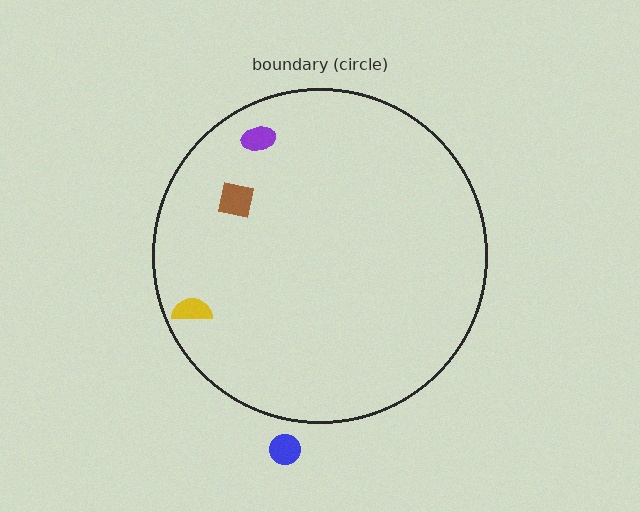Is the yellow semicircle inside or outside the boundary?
Inside.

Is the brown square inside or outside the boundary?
Inside.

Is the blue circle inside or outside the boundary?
Outside.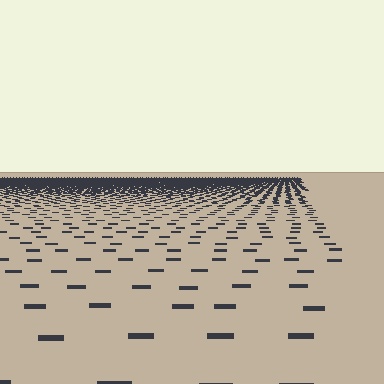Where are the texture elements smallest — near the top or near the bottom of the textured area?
Near the top.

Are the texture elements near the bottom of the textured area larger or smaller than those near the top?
Larger. Near the bottom, elements are closer to the viewer and appear at a bigger on-screen size.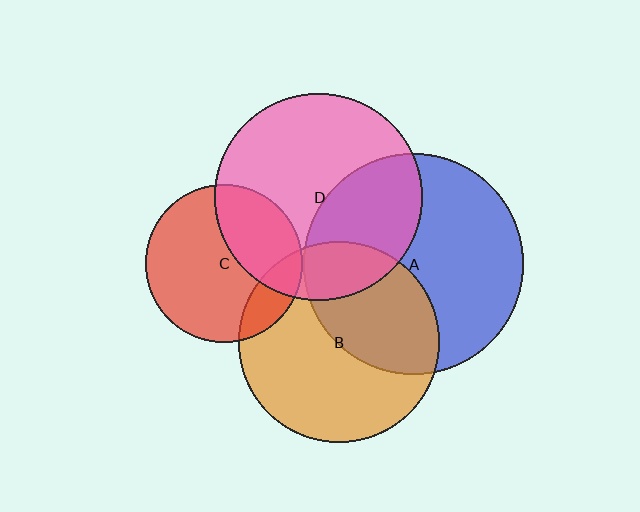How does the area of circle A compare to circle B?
Approximately 1.2 times.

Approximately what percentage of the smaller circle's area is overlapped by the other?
Approximately 35%.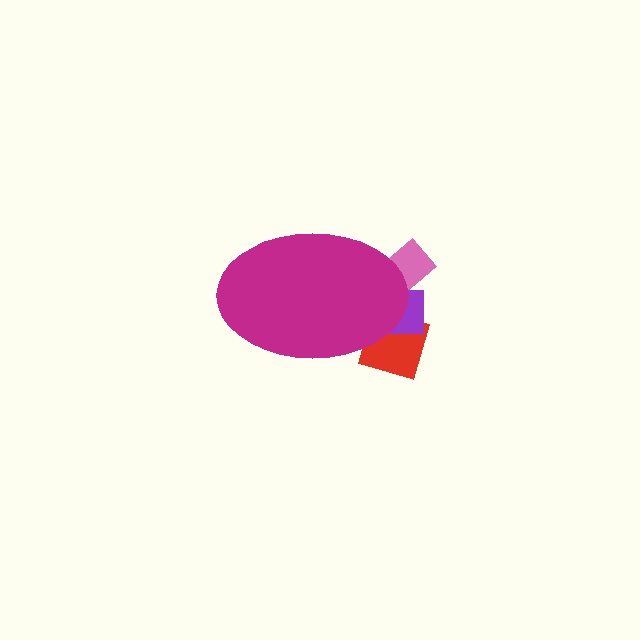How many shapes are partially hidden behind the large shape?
3 shapes are partially hidden.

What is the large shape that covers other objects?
A magenta ellipse.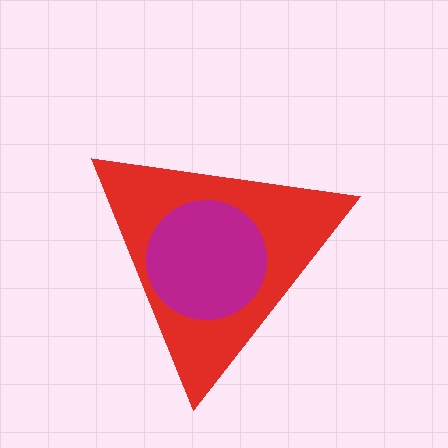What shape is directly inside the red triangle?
The magenta circle.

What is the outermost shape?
The red triangle.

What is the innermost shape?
The magenta circle.